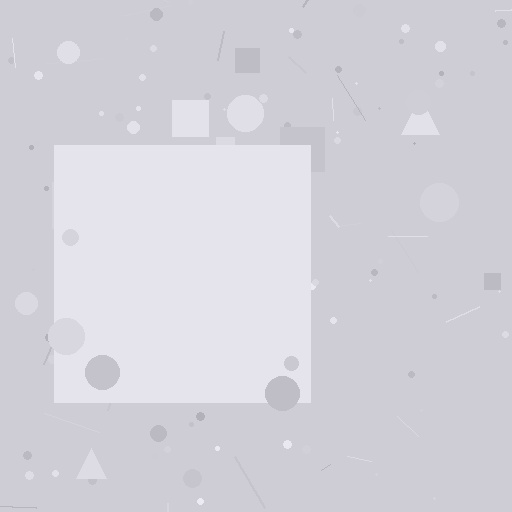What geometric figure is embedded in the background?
A square is embedded in the background.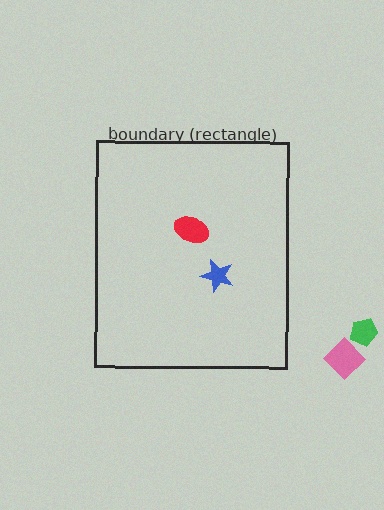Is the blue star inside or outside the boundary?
Inside.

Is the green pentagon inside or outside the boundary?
Outside.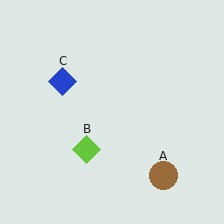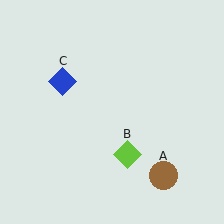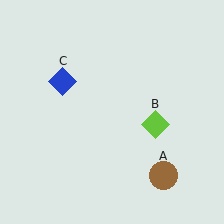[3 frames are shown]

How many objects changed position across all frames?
1 object changed position: lime diamond (object B).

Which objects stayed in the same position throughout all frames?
Brown circle (object A) and blue diamond (object C) remained stationary.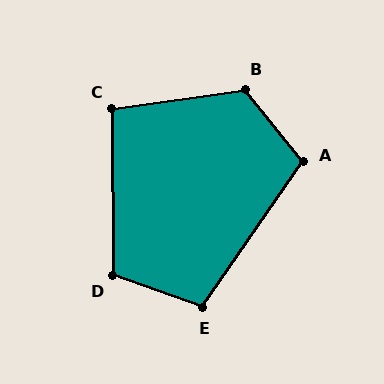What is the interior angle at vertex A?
Approximately 107 degrees (obtuse).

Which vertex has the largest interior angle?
B, at approximately 121 degrees.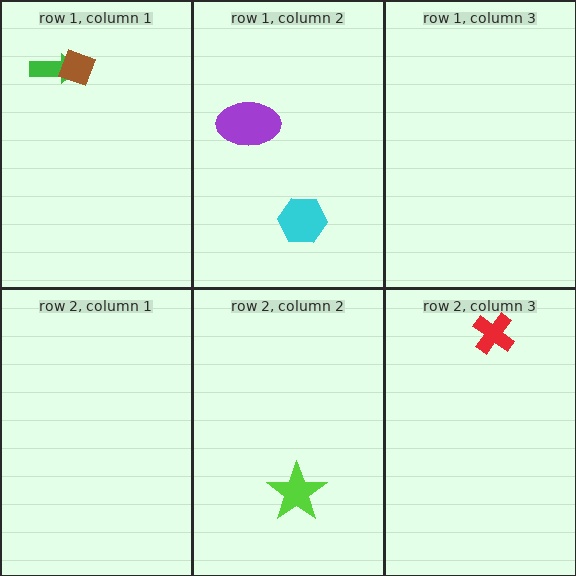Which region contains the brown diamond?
The row 1, column 1 region.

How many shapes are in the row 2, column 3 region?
1.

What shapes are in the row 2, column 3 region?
The red cross.